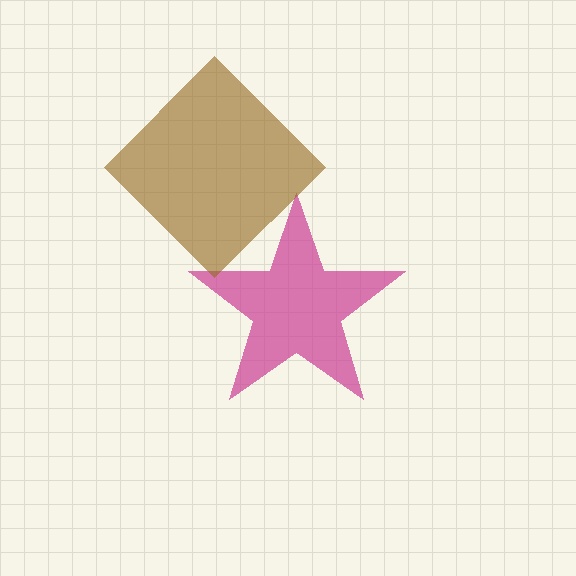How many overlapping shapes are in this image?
There are 2 overlapping shapes in the image.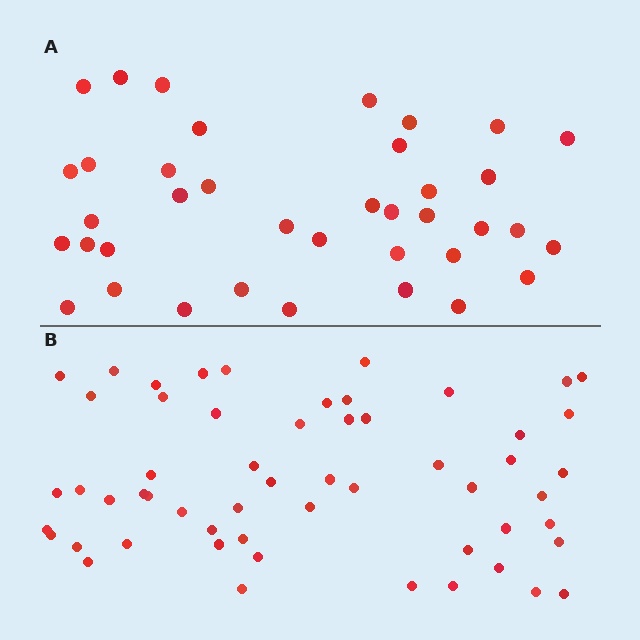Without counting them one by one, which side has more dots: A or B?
Region B (the bottom region) has more dots.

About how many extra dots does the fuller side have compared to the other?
Region B has approximately 20 more dots than region A.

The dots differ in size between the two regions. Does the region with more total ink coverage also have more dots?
No. Region A has more total ink coverage because its dots are larger, but region B actually contains more individual dots. Total area can be misleading — the number of items is what matters here.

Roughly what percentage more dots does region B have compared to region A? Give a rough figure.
About 45% more.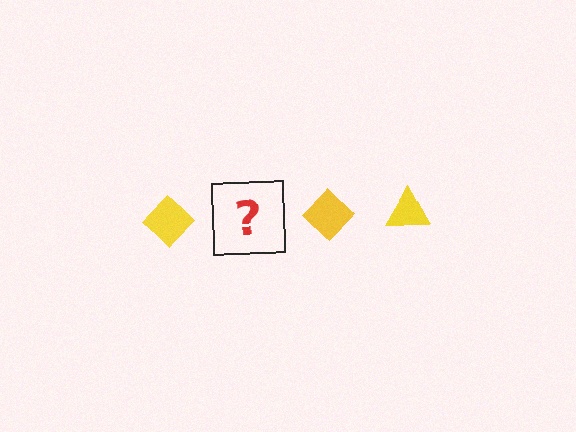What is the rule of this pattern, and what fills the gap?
The rule is that the pattern cycles through diamond, triangle shapes in yellow. The gap should be filled with a yellow triangle.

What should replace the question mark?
The question mark should be replaced with a yellow triangle.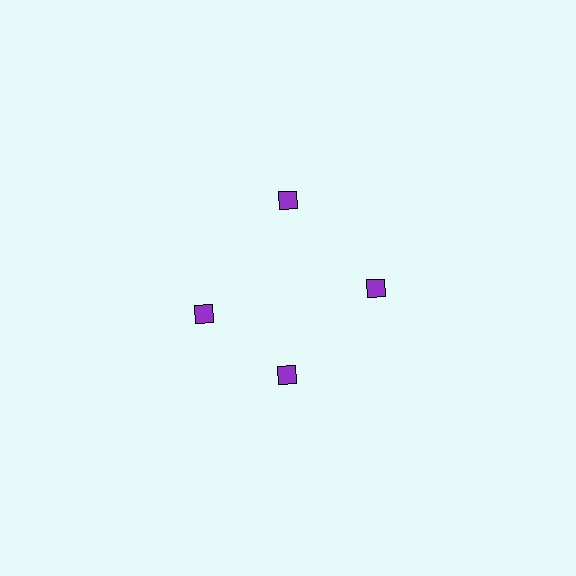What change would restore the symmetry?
The symmetry would be restored by rotating it back into even spacing with its neighbors so that all 4 diamonds sit at equal angles and equal distance from the center.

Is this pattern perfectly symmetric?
No. The 4 purple diamonds are arranged in a ring, but one element near the 9 o'clock position is rotated out of alignment along the ring, breaking the 4-fold rotational symmetry.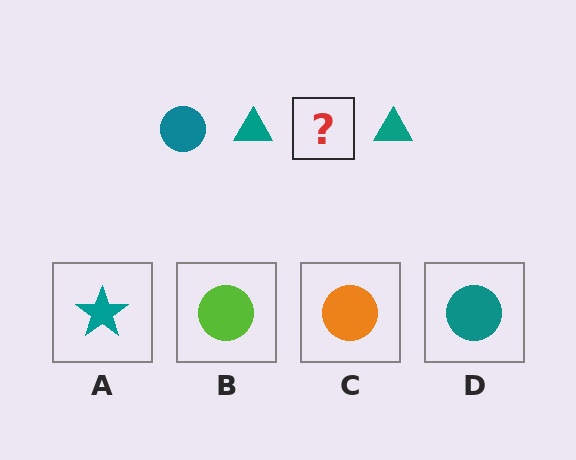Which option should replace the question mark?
Option D.